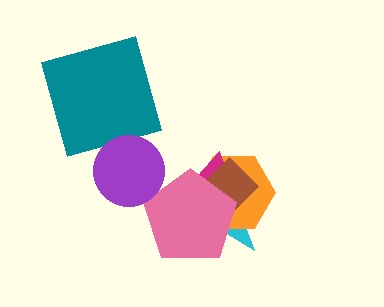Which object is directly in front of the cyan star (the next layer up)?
The orange hexagon is directly in front of the cyan star.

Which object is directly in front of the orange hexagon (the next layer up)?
The magenta triangle is directly in front of the orange hexagon.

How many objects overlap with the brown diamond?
4 objects overlap with the brown diamond.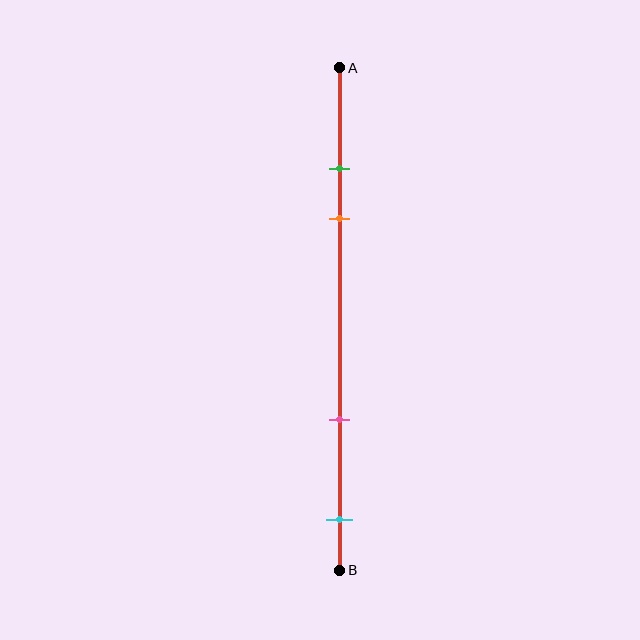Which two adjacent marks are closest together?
The green and orange marks are the closest adjacent pair.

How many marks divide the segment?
There are 4 marks dividing the segment.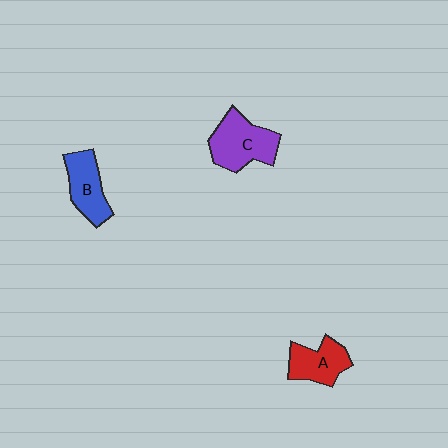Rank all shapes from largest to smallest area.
From largest to smallest: C (purple), B (blue), A (red).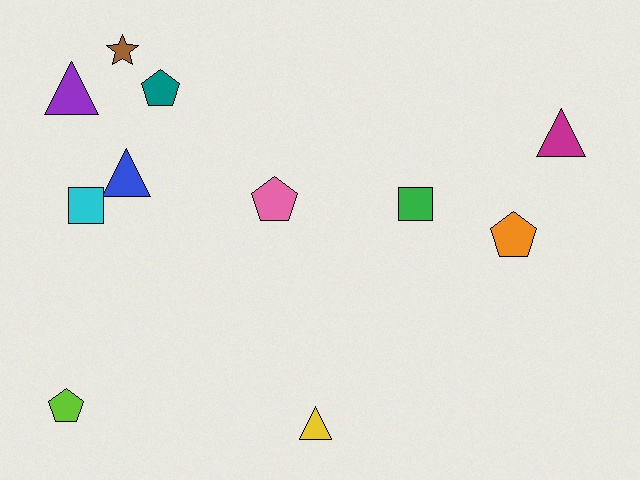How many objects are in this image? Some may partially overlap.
There are 11 objects.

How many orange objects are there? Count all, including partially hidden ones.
There is 1 orange object.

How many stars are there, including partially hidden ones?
There is 1 star.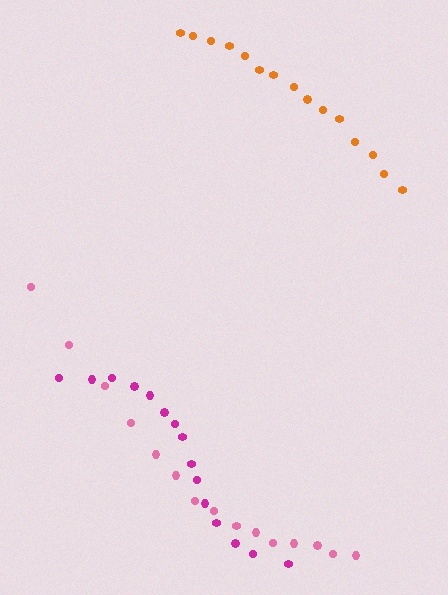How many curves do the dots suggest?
There are 3 distinct paths.